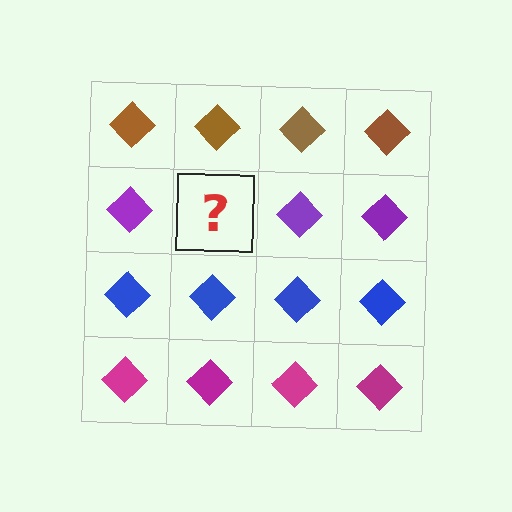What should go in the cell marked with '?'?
The missing cell should contain a purple diamond.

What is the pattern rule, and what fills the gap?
The rule is that each row has a consistent color. The gap should be filled with a purple diamond.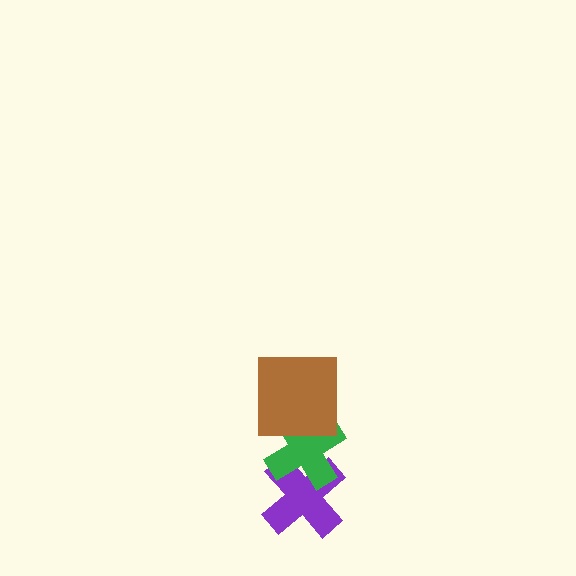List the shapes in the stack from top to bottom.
From top to bottom: the brown square, the green cross, the purple cross.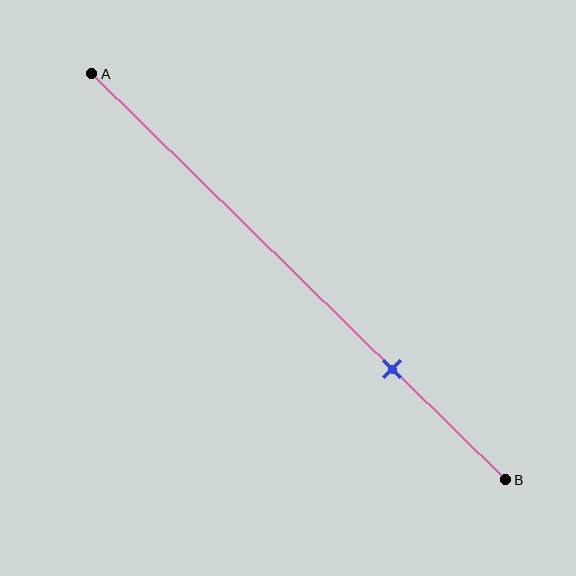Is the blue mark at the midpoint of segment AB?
No, the mark is at about 75% from A, not at the 50% midpoint.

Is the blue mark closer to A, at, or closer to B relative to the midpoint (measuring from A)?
The blue mark is closer to point B than the midpoint of segment AB.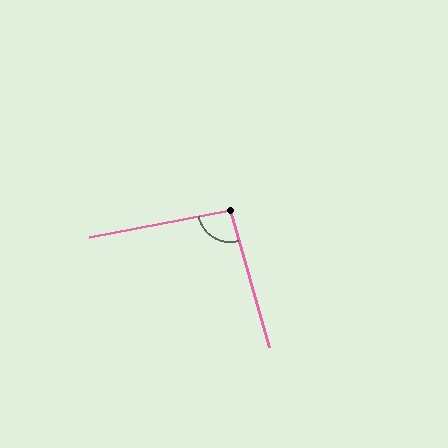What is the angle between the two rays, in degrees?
Approximately 95 degrees.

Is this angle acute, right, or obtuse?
It is approximately a right angle.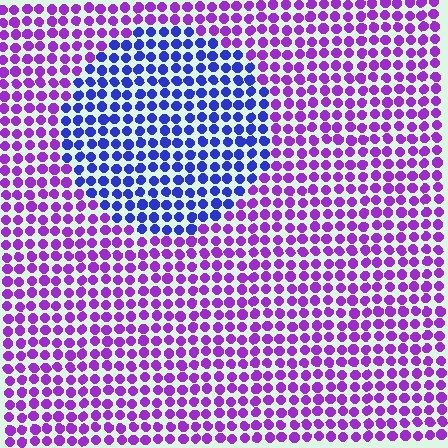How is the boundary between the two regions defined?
The boundary is defined purely by a slight shift in hue (about 47 degrees). Spacing, size, and orientation are identical on both sides.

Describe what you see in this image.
The image is filled with small purple elements in a uniform arrangement. A circle-shaped region is visible where the elements are tinted to a slightly different hue, forming a subtle color boundary.